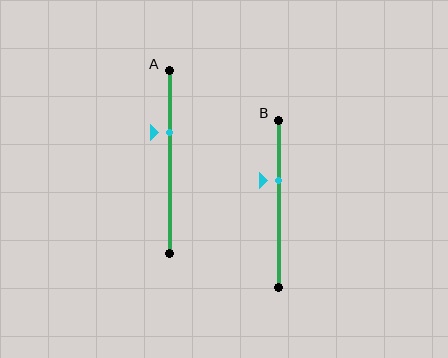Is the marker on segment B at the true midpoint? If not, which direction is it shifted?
No, the marker on segment B is shifted upward by about 14% of the segment length.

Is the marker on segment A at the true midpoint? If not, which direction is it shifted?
No, the marker on segment A is shifted upward by about 16% of the segment length.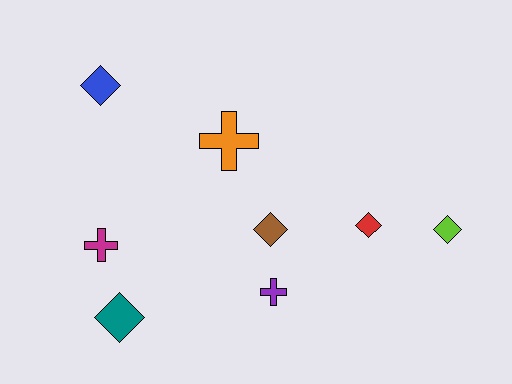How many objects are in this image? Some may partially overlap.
There are 8 objects.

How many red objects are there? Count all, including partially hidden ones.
There is 1 red object.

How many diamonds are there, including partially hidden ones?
There are 5 diamonds.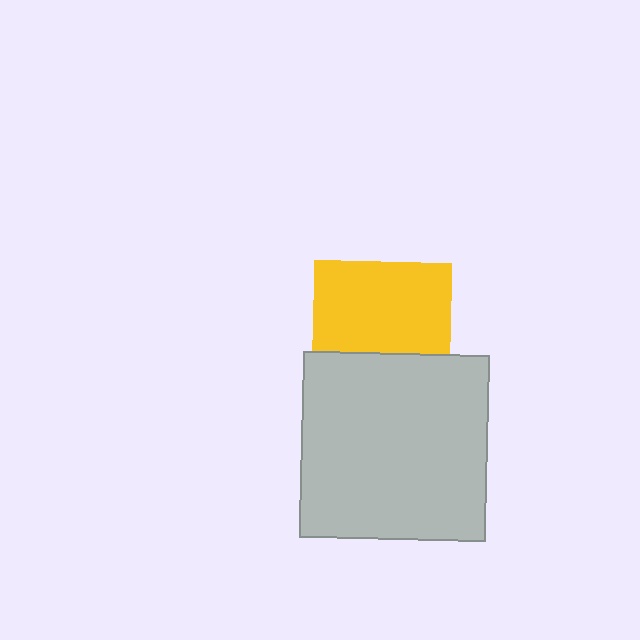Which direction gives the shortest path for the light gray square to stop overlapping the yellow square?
Moving down gives the shortest separation.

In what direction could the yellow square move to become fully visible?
The yellow square could move up. That would shift it out from behind the light gray square entirely.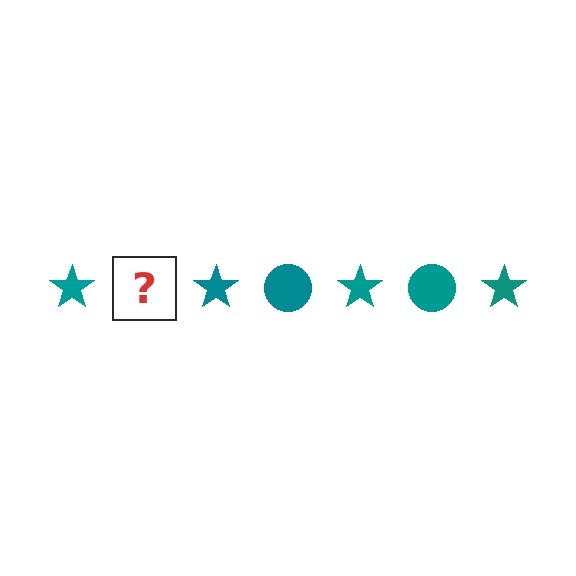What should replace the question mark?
The question mark should be replaced with a teal circle.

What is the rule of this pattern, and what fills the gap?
The rule is that the pattern cycles through star, circle shapes in teal. The gap should be filled with a teal circle.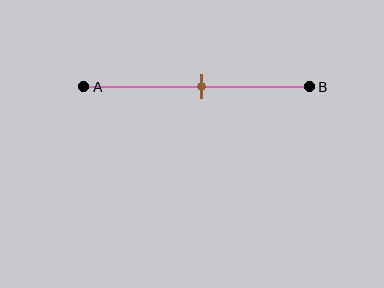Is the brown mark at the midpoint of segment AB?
Yes, the mark is approximately at the midpoint.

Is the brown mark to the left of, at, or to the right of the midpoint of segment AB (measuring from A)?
The brown mark is approximately at the midpoint of segment AB.